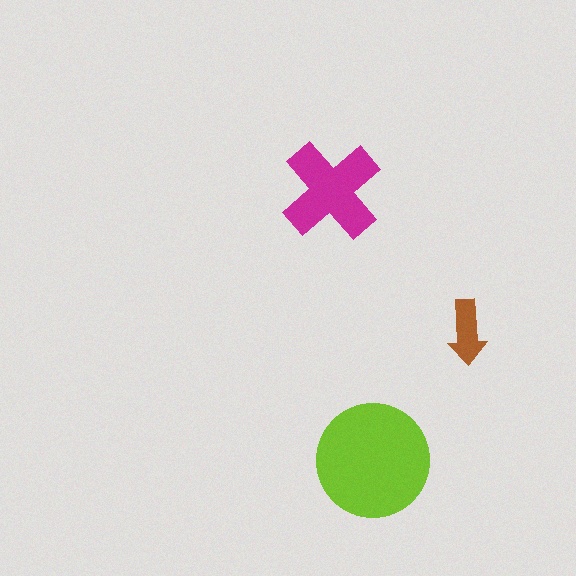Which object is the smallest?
The brown arrow.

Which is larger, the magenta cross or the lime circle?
The lime circle.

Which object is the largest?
The lime circle.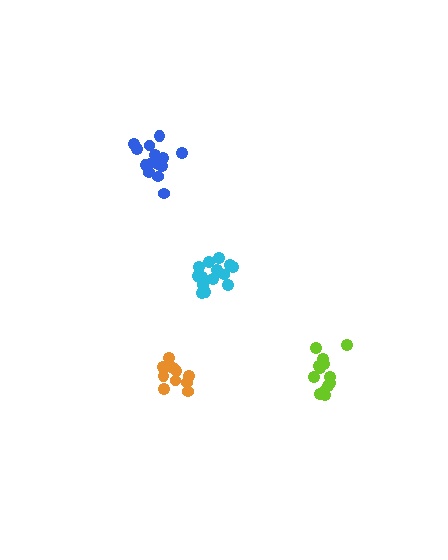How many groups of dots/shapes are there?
There are 4 groups.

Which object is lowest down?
The orange cluster is bottommost.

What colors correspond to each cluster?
The clusters are colored: cyan, blue, orange, lime.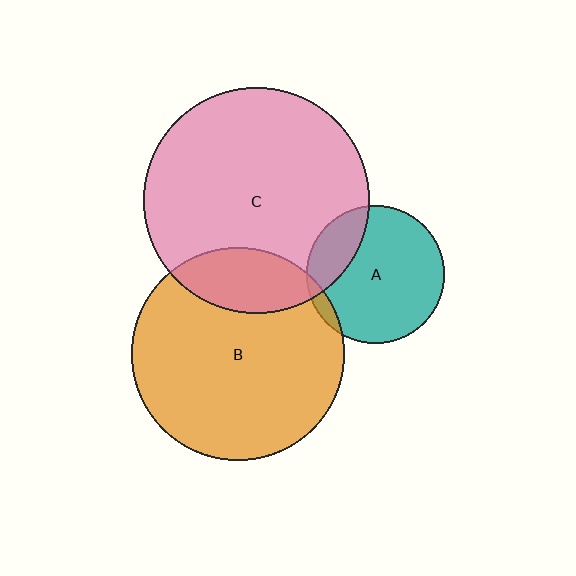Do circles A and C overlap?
Yes.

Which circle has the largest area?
Circle C (pink).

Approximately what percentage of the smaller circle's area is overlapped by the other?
Approximately 20%.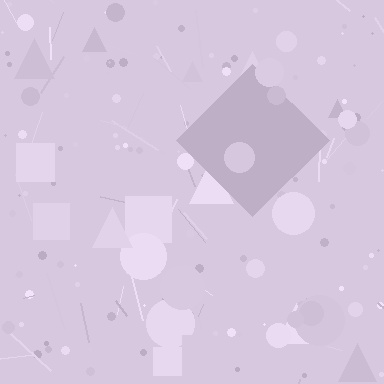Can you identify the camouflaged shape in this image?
The camouflaged shape is a diamond.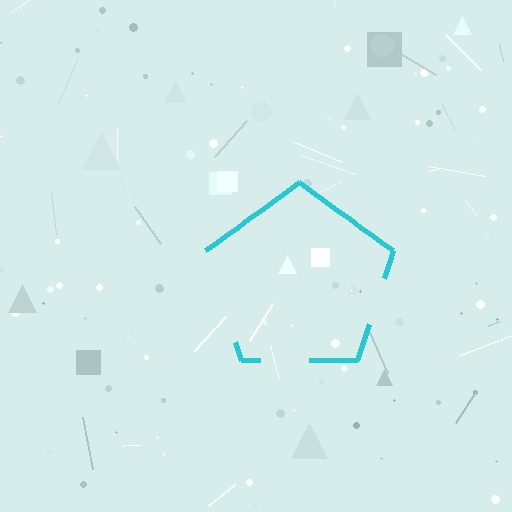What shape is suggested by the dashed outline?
The dashed outline suggests a pentagon.